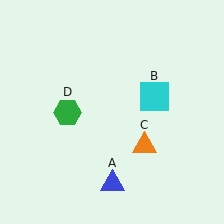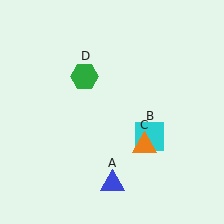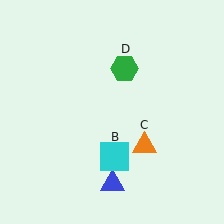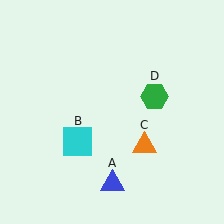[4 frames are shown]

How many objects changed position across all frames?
2 objects changed position: cyan square (object B), green hexagon (object D).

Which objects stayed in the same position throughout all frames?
Blue triangle (object A) and orange triangle (object C) remained stationary.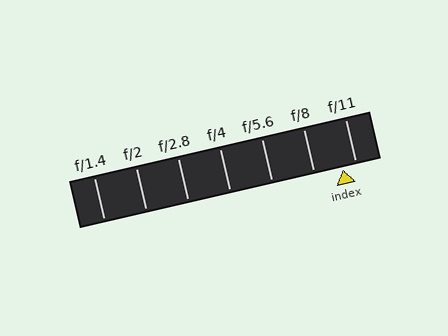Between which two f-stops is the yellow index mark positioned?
The index mark is between f/8 and f/11.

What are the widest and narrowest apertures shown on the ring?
The widest aperture shown is f/1.4 and the narrowest is f/11.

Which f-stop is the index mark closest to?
The index mark is closest to f/11.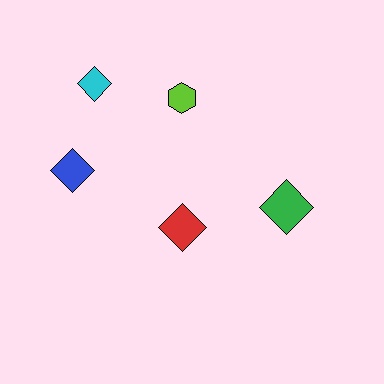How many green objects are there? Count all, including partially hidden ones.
There is 1 green object.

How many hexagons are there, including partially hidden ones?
There is 1 hexagon.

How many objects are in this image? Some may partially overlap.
There are 5 objects.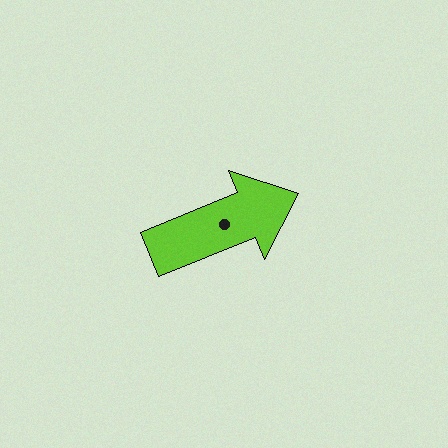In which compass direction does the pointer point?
East.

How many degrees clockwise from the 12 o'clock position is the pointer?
Approximately 68 degrees.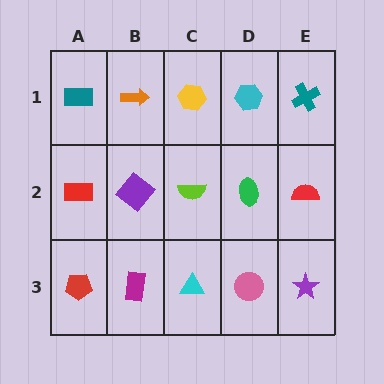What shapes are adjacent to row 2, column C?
A yellow hexagon (row 1, column C), a cyan triangle (row 3, column C), a purple diamond (row 2, column B), a green ellipse (row 2, column D).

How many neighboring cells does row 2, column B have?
4.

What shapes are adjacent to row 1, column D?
A green ellipse (row 2, column D), a yellow hexagon (row 1, column C), a teal cross (row 1, column E).